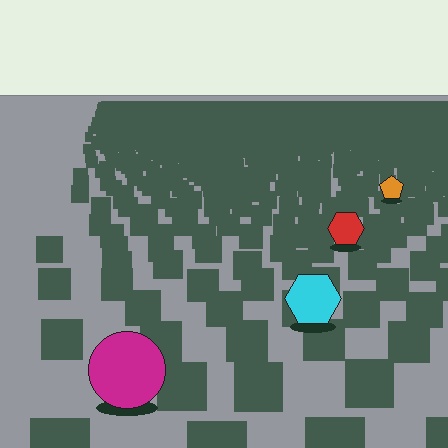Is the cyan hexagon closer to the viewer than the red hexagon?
Yes. The cyan hexagon is closer — you can tell from the texture gradient: the ground texture is coarser near it.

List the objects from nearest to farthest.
From nearest to farthest: the magenta circle, the cyan hexagon, the red hexagon, the orange pentagon.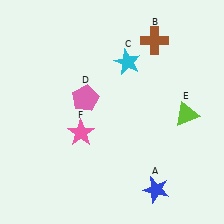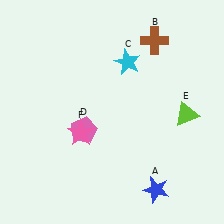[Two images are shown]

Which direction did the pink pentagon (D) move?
The pink pentagon (D) moved down.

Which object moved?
The pink pentagon (D) moved down.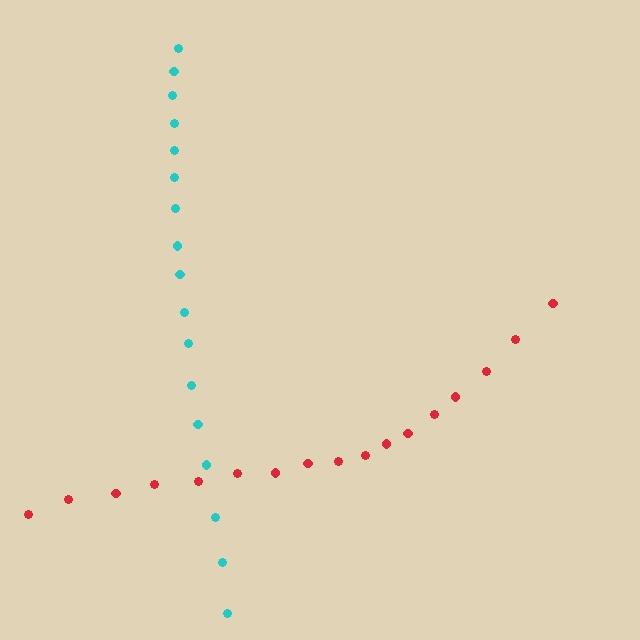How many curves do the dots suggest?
There are 2 distinct paths.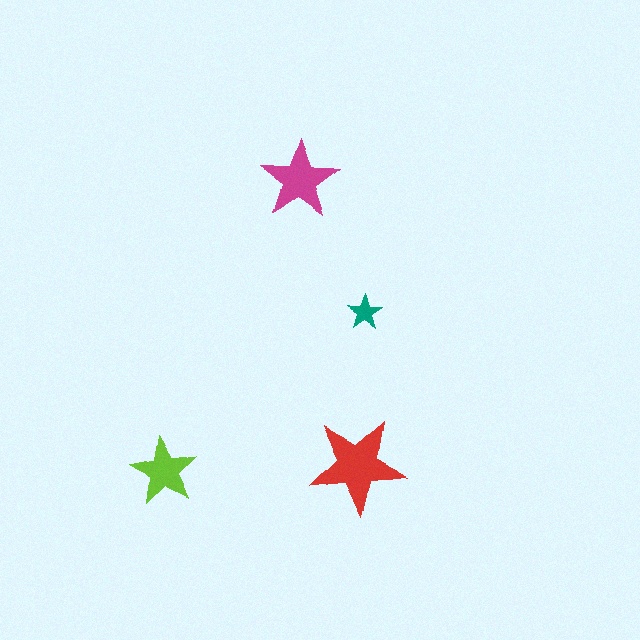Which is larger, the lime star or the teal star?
The lime one.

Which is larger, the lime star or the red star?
The red one.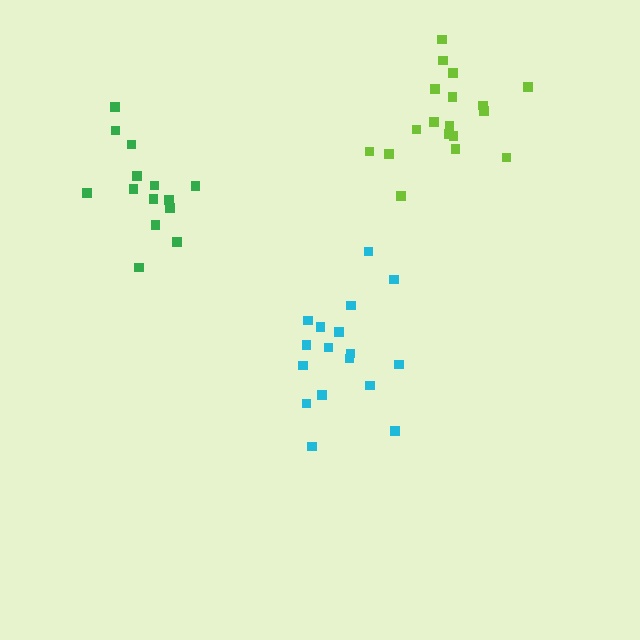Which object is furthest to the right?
The lime cluster is rightmost.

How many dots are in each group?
Group 1: 17 dots, Group 2: 18 dots, Group 3: 14 dots (49 total).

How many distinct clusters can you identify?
There are 3 distinct clusters.